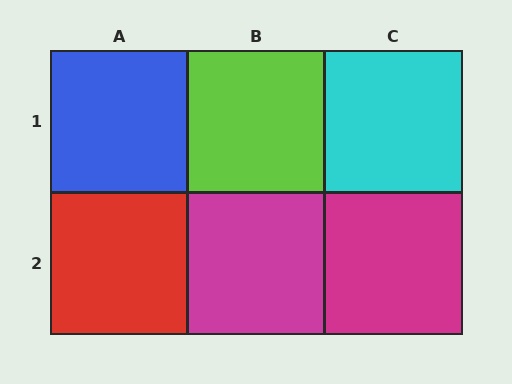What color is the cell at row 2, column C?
Magenta.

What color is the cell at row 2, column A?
Red.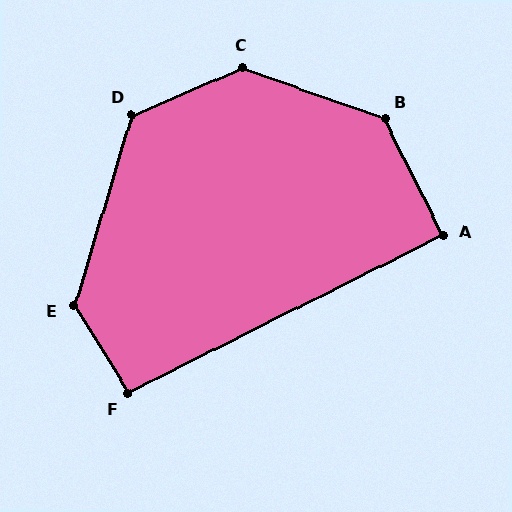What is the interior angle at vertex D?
Approximately 129 degrees (obtuse).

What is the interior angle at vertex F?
Approximately 95 degrees (approximately right).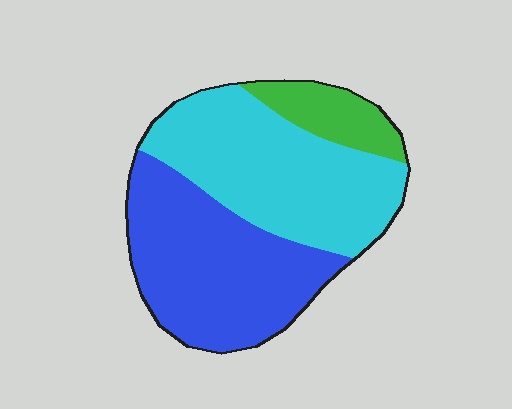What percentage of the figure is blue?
Blue takes up between a third and a half of the figure.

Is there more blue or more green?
Blue.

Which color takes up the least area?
Green, at roughly 10%.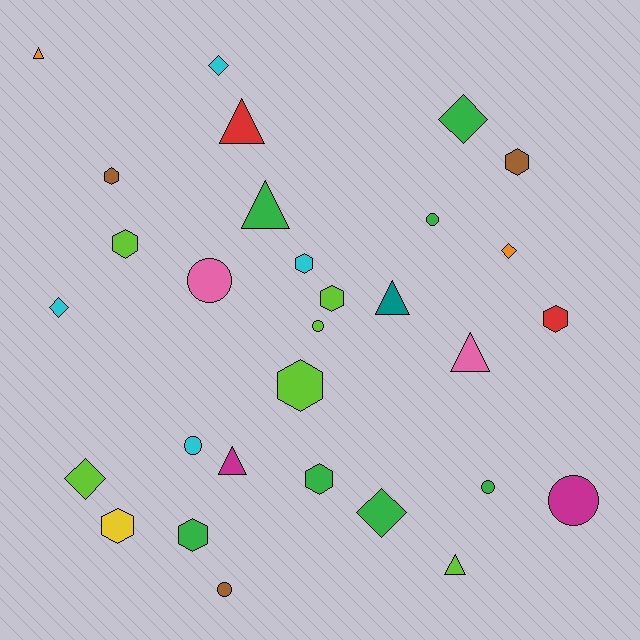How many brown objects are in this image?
There are 3 brown objects.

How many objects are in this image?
There are 30 objects.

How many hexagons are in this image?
There are 10 hexagons.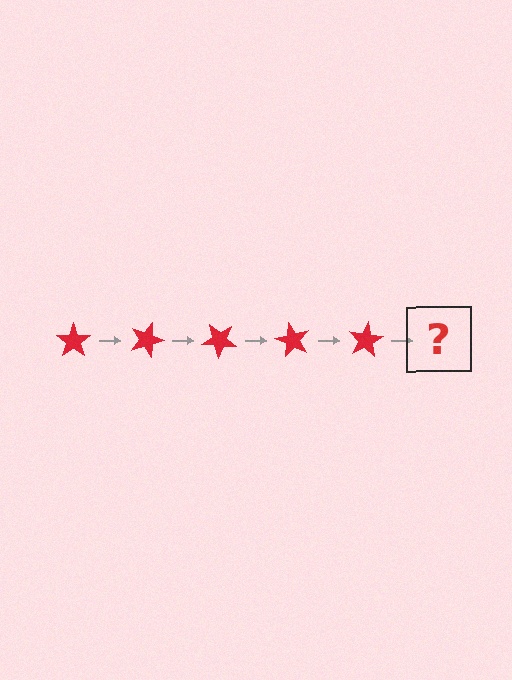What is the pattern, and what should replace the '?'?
The pattern is that the star rotates 20 degrees each step. The '?' should be a red star rotated 100 degrees.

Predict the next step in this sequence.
The next step is a red star rotated 100 degrees.